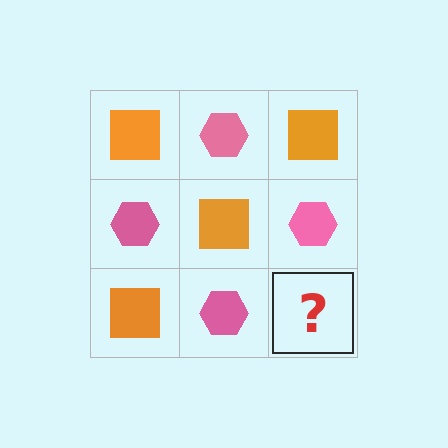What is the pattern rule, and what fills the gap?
The rule is that it alternates orange square and pink hexagon in a checkerboard pattern. The gap should be filled with an orange square.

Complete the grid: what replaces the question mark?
The question mark should be replaced with an orange square.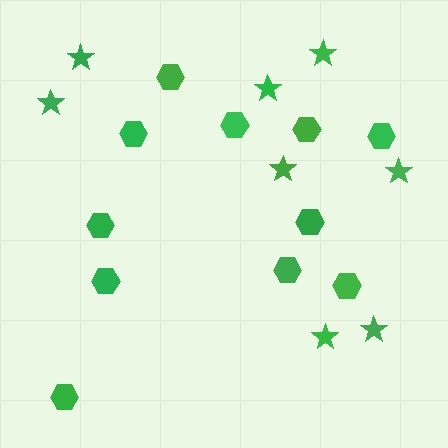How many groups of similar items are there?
There are 2 groups: one group of stars (8) and one group of hexagons (11).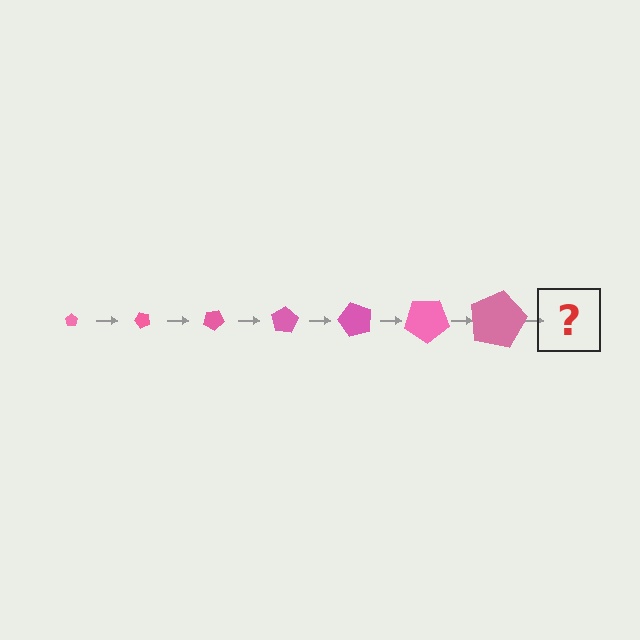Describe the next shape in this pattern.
It should be a pentagon, larger than the previous one and rotated 350 degrees from the start.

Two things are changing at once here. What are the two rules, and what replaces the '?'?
The two rules are that the pentagon grows larger each step and it rotates 50 degrees each step. The '?' should be a pentagon, larger than the previous one and rotated 350 degrees from the start.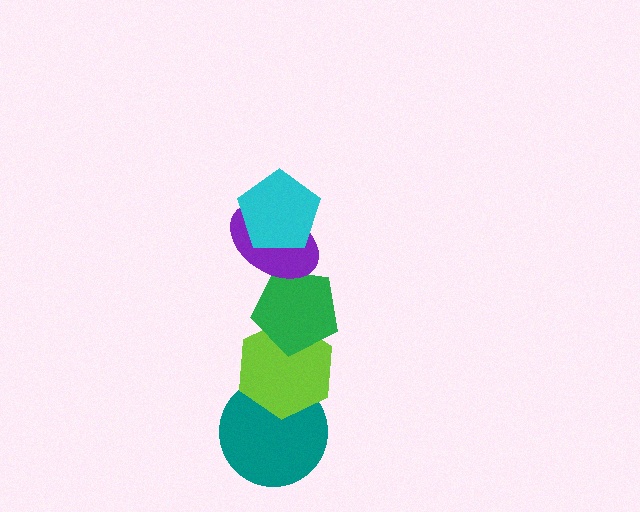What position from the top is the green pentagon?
The green pentagon is 3rd from the top.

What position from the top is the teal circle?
The teal circle is 5th from the top.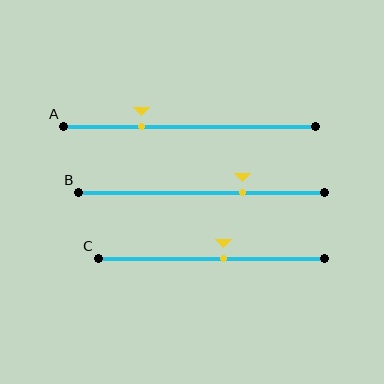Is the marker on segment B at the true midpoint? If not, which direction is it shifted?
No, the marker on segment B is shifted to the right by about 17% of the segment length.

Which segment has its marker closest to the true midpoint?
Segment C has its marker closest to the true midpoint.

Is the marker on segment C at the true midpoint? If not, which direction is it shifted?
No, the marker on segment C is shifted to the right by about 5% of the segment length.